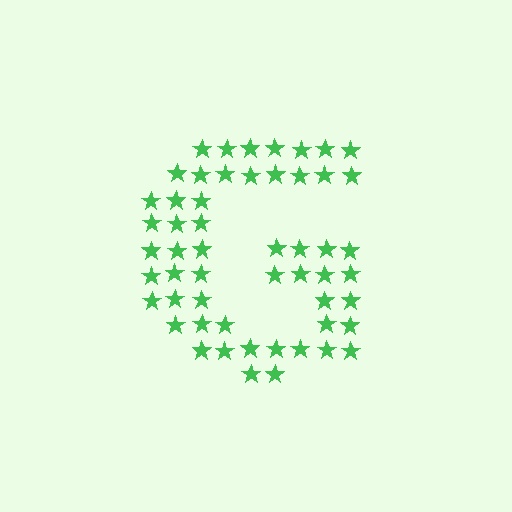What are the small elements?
The small elements are stars.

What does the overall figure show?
The overall figure shows the letter G.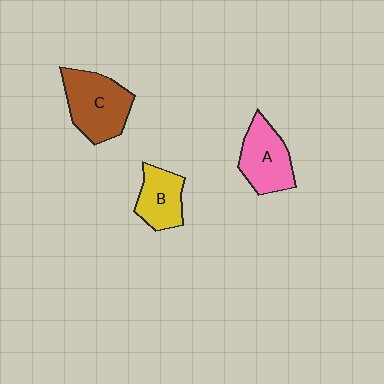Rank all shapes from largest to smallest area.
From largest to smallest: C (brown), A (pink), B (yellow).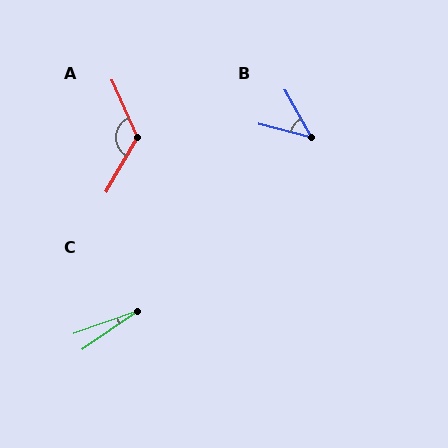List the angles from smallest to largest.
C (16°), B (46°), A (126°).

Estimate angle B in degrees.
Approximately 46 degrees.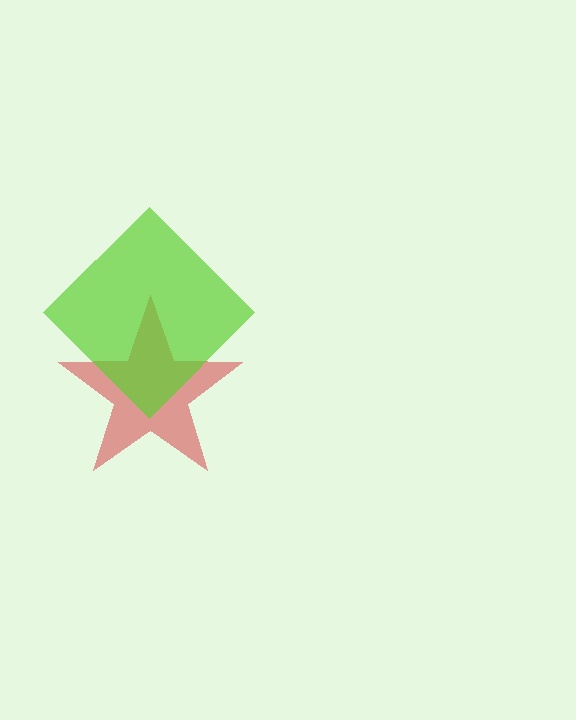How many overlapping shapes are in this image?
There are 2 overlapping shapes in the image.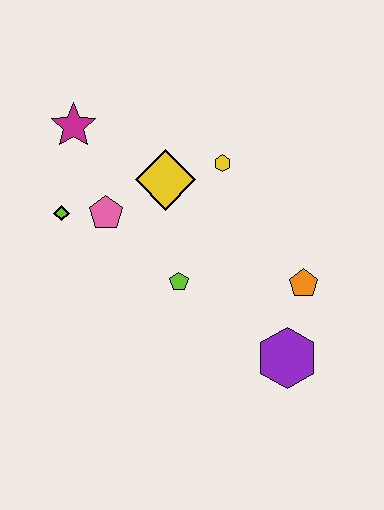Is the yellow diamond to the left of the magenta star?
No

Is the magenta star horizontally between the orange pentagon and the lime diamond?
Yes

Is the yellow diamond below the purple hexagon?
No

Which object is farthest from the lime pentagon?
The magenta star is farthest from the lime pentagon.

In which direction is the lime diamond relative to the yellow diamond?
The lime diamond is to the left of the yellow diamond.